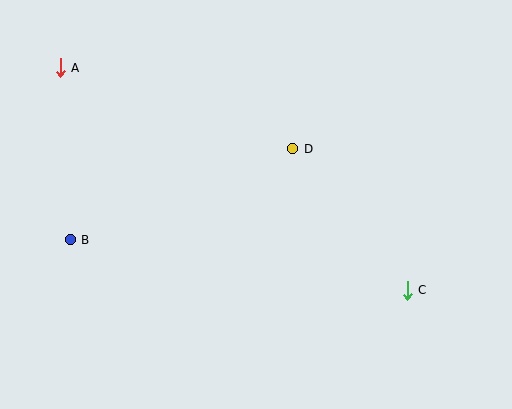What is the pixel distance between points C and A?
The distance between C and A is 412 pixels.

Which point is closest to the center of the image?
Point D at (293, 149) is closest to the center.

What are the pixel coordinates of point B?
Point B is at (70, 240).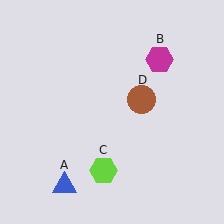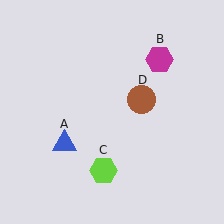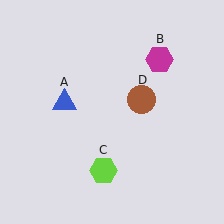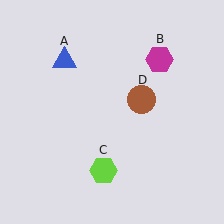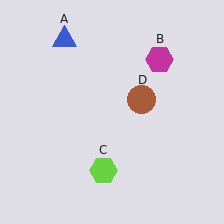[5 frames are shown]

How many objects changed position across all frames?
1 object changed position: blue triangle (object A).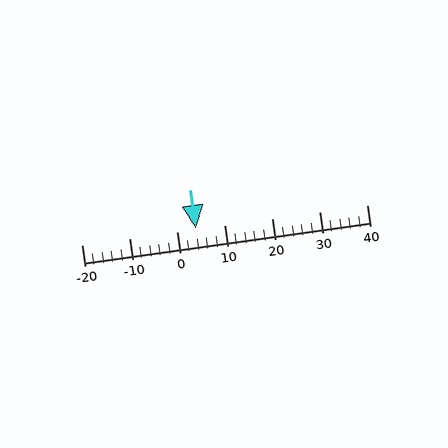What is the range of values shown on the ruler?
The ruler shows values from -20 to 40.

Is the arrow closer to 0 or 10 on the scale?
The arrow is closer to 0.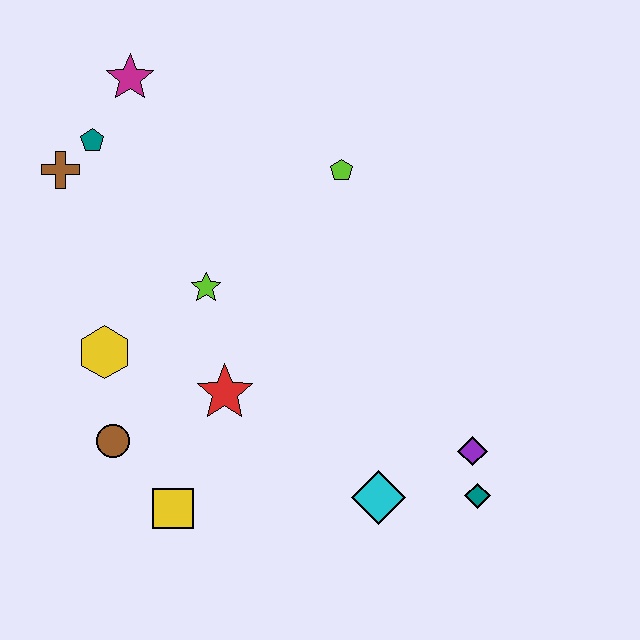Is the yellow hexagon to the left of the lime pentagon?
Yes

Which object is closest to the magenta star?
The teal pentagon is closest to the magenta star.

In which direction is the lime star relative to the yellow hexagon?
The lime star is to the right of the yellow hexagon.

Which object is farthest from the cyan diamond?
The magenta star is farthest from the cyan diamond.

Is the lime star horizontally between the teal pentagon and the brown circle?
No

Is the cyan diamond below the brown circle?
Yes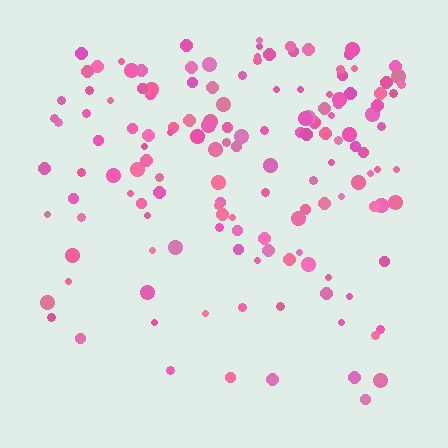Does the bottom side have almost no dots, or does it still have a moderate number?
Still a moderate number, just noticeably fewer than the top.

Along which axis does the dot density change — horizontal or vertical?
Vertical.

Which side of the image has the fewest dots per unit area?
The bottom.